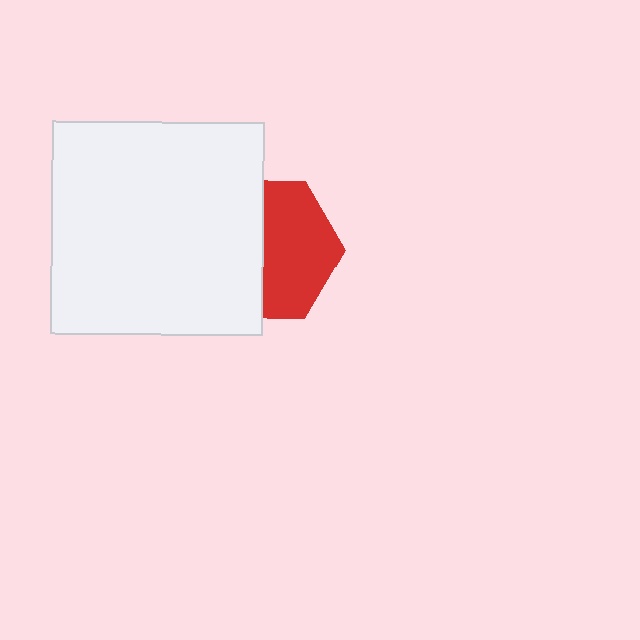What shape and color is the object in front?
The object in front is a white square.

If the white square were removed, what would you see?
You would see the complete red hexagon.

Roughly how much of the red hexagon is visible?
About half of it is visible (roughly 51%).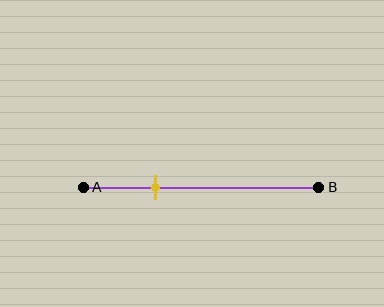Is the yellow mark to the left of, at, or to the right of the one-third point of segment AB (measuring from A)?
The yellow mark is approximately at the one-third point of segment AB.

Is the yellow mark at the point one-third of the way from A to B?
Yes, the mark is approximately at the one-third point.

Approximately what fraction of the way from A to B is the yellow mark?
The yellow mark is approximately 30% of the way from A to B.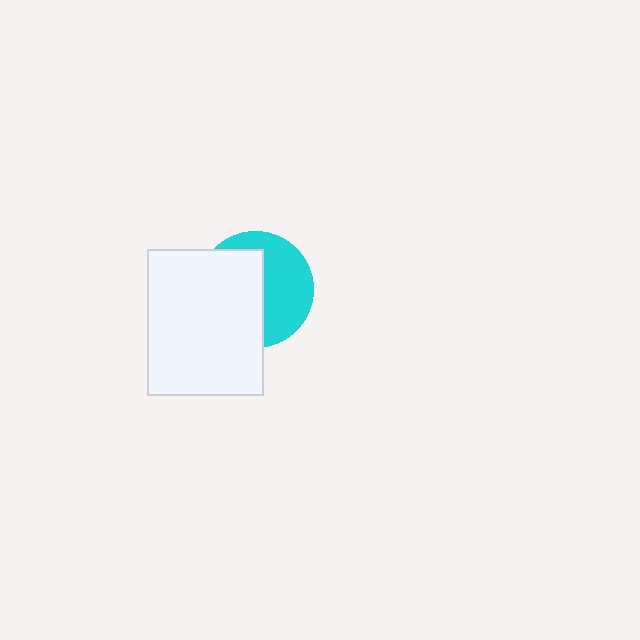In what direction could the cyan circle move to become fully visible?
The cyan circle could move right. That would shift it out from behind the white rectangle entirely.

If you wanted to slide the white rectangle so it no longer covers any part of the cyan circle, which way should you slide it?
Slide it left — that is the most direct way to separate the two shapes.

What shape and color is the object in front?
The object in front is a white rectangle.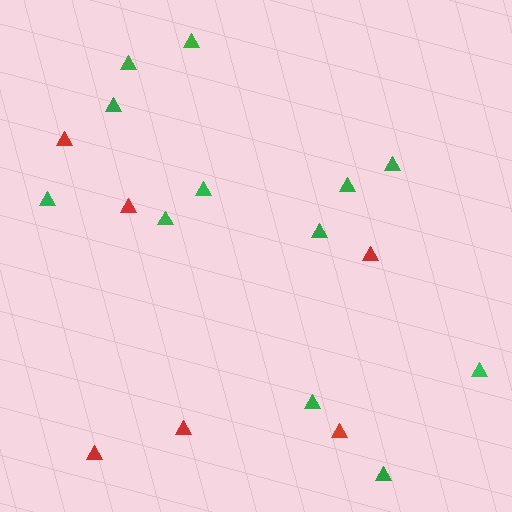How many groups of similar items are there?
There are 2 groups: one group of red triangles (6) and one group of green triangles (12).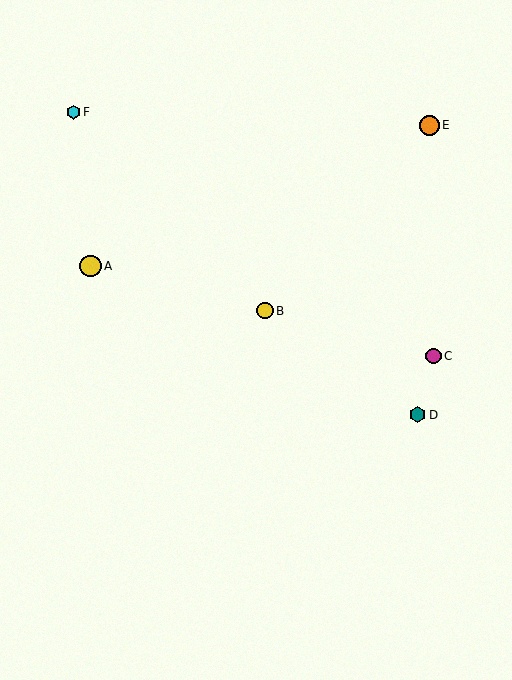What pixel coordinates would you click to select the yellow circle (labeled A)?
Click at (90, 266) to select the yellow circle A.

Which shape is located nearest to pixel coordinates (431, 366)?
The magenta circle (labeled C) at (434, 356) is nearest to that location.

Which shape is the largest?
The yellow circle (labeled A) is the largest.